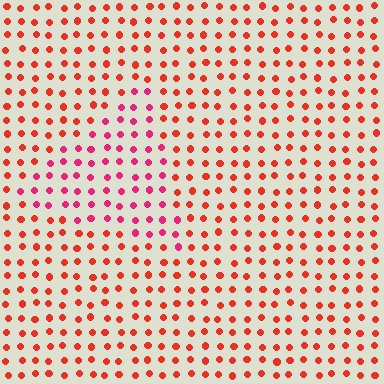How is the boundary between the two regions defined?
The boundary is defined purely by a slight shift in hue (about 32 degrees). Spacing, size, and orientation are identical on both sides.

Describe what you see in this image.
The image is filled with small red elements in a uniform arrangement. A triangle-shaped region is visible where the elements are tinted to a slightly different hue, forming a subtle color boundary.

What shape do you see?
I see a triangle.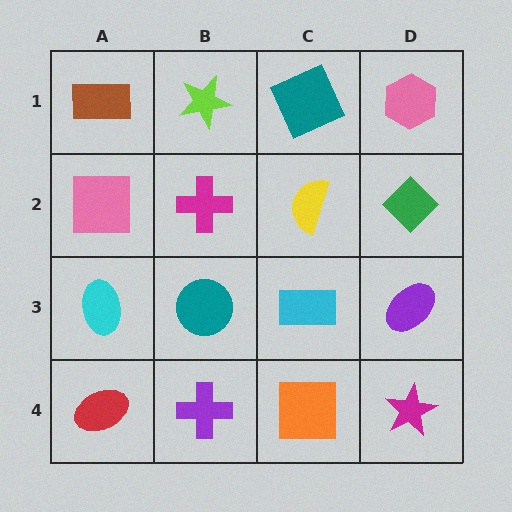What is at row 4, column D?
A magenta star.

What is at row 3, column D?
A purple ellipse.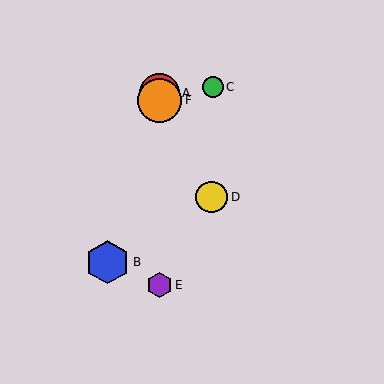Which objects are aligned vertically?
Objects A, E, F are aligned vertically.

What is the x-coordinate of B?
Object B is at x≈108.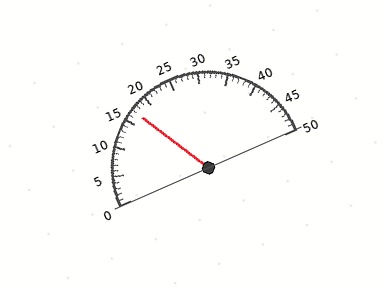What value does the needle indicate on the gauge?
The needle indicates approximately 17.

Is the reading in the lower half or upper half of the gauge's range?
The reading is in the lower half of the range (0 to 50).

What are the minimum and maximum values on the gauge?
The gauge ranges from 0 to 50.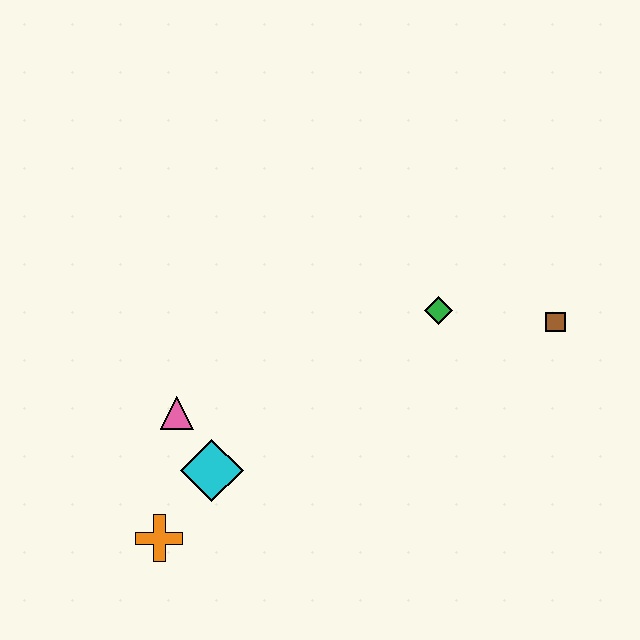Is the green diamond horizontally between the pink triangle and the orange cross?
No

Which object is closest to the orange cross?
The cyan diamond is closest to the orange cross.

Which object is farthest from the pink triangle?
The brown square is farthest from the pink triangle.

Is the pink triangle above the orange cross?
Yes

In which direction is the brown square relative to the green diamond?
The brown square is to the right of the green diamond.